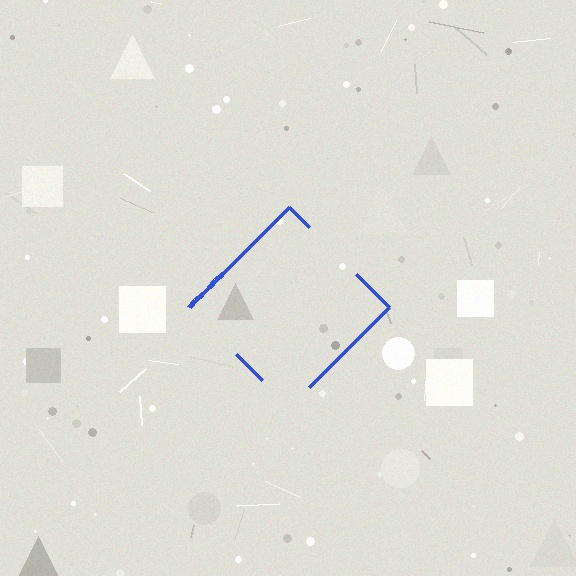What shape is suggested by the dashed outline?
The dashed outline suggests a diamond.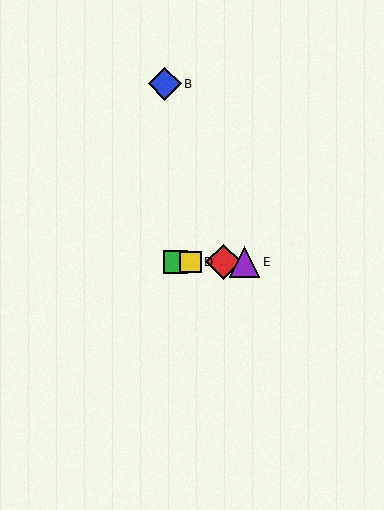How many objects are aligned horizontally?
4 objects (A, C, D, E) are aligned horizontally.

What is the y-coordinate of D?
Object D is at y≈262.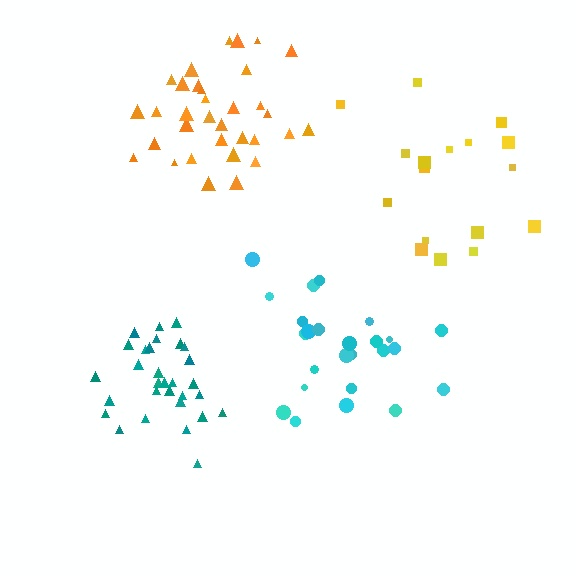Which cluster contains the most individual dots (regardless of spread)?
Orange (33).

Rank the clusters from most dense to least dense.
teal, orange, cyan, yellow.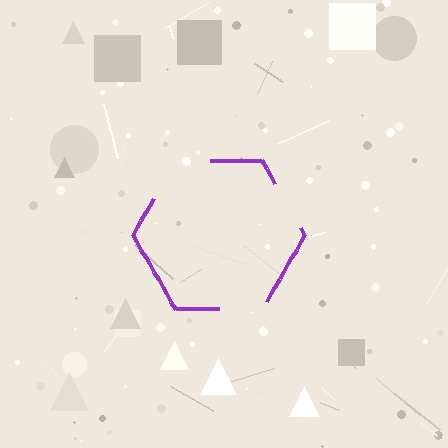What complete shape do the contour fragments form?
The contour fragments form a hexagon.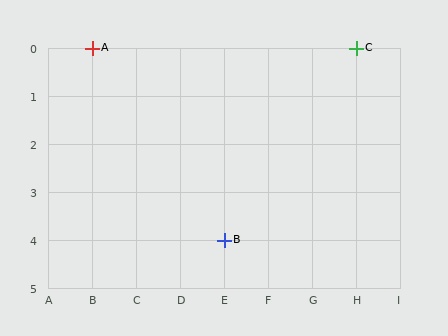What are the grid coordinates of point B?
Point B is at grid coordinates (E, 4).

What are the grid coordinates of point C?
Point C is at grid coordinates (H, 0).